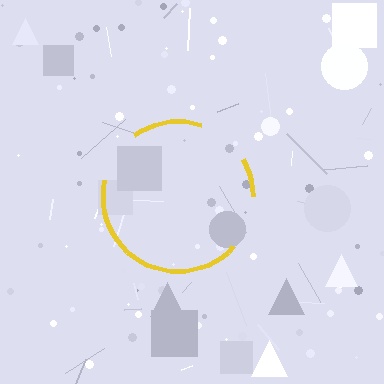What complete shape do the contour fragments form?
The contour fragments form a circle.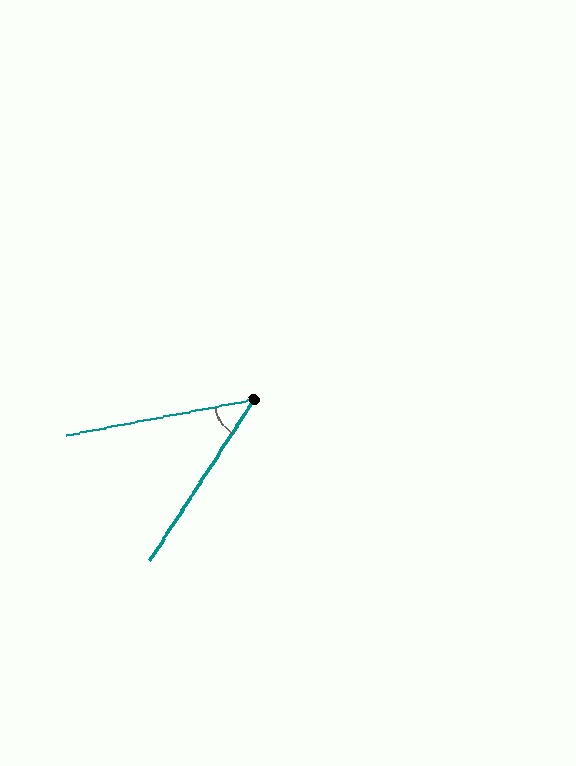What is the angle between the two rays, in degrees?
Approximately 46 degrees.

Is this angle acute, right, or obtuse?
It is acute.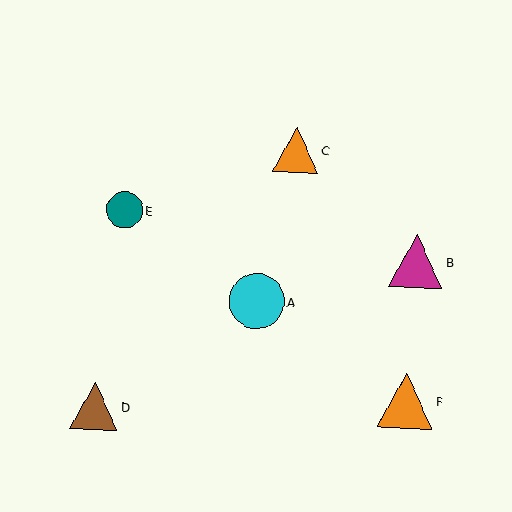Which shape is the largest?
The cyan circle (labeled A) is the largest.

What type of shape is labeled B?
Shape B is a magenta triangle.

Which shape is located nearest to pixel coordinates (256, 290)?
The cyan circle (labeled A) at (257, 301) is nearest to that location.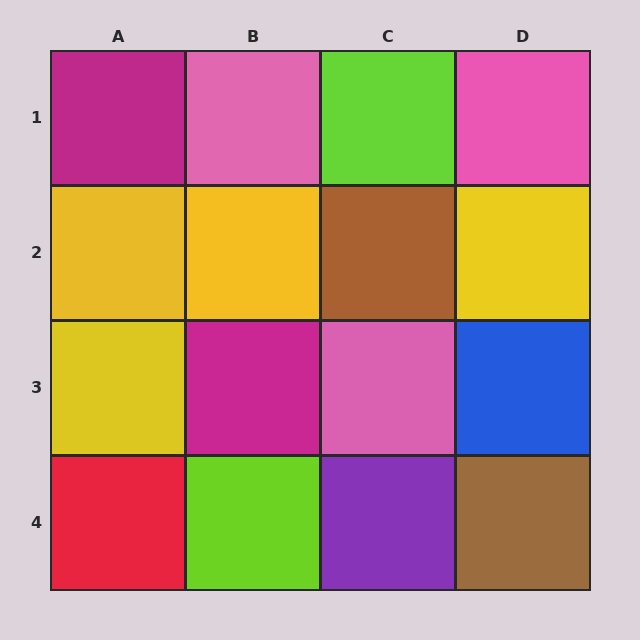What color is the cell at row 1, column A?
Magenta.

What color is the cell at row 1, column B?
Pink.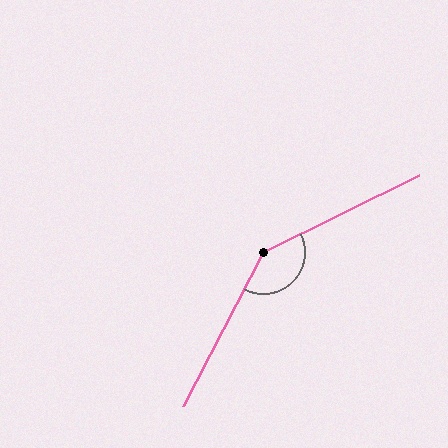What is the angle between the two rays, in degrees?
Approximately 143 degrees.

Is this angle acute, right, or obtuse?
It is obtuse.